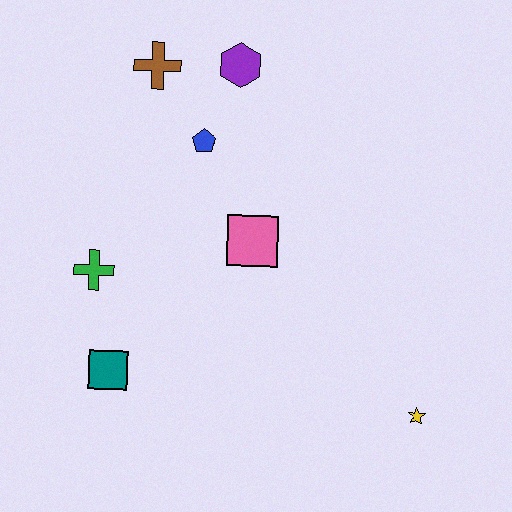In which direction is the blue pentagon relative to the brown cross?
The blue pentagon is below the brown cross.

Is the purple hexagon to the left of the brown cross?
No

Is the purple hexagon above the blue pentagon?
Yes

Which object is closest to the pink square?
The blue pentagon is closest to the pink square.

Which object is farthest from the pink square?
The yellow star is farthest from the pink square.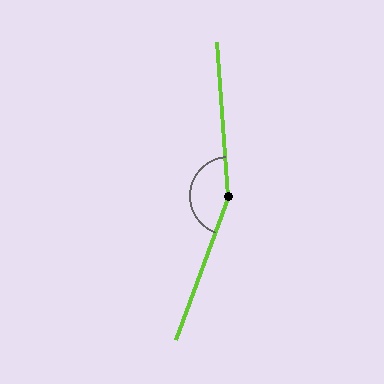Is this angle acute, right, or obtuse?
It is obtuse.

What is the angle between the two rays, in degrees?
Approximately 155 degrees.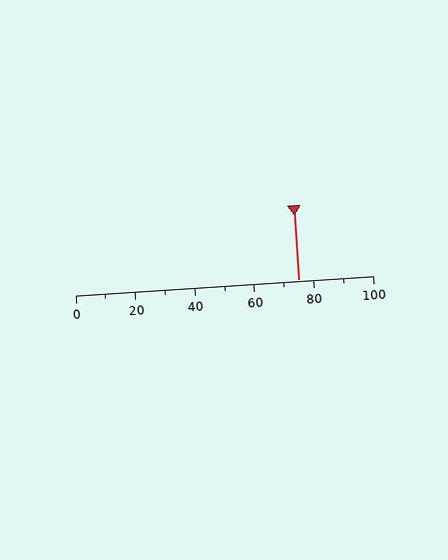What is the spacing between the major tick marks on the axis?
The major ticks are spaced 20 apart.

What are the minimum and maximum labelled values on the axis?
The axis runs from 0 to 100.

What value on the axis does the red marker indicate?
The marker indicates approximately 75.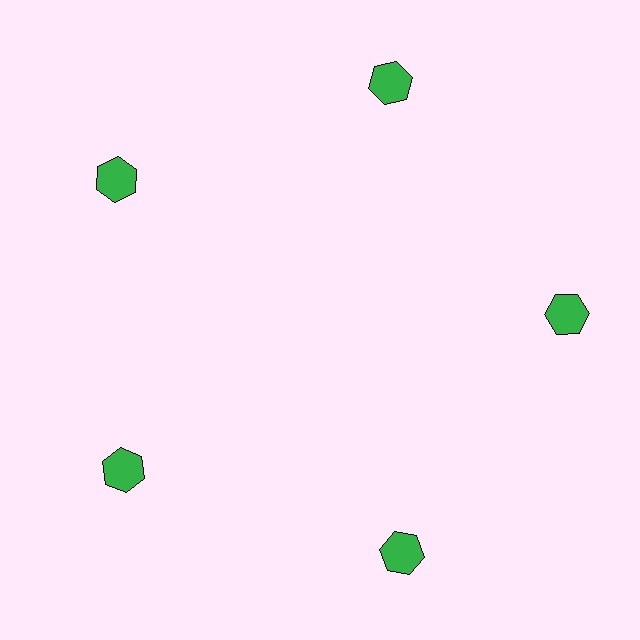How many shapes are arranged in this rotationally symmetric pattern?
There are 5 shapes, arranged in 5 groups of 1.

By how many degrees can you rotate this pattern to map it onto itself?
The pattern maps onto itself every 72 degrees of rotation.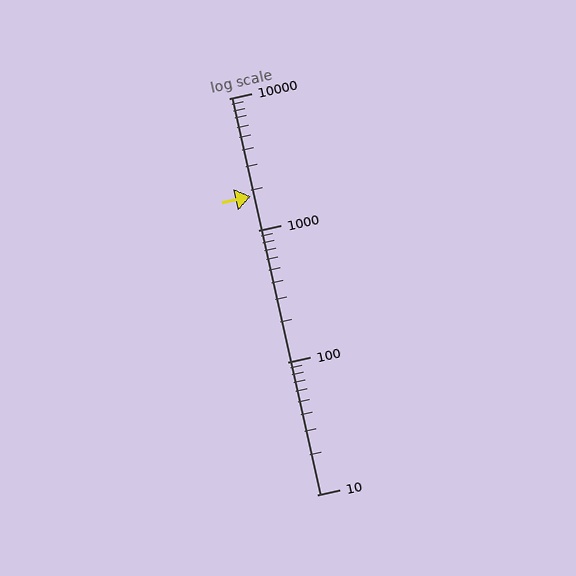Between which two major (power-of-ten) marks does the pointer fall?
The pointer is between 1000 and 10000.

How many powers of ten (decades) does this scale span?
The scale spans 3 decades, from 10 to 10000.